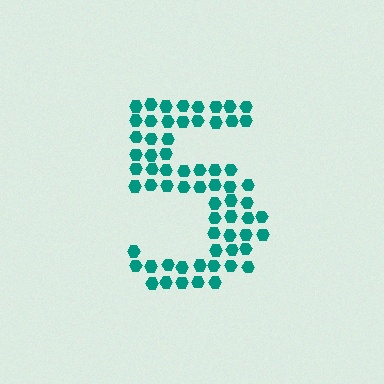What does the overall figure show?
The overall figure shows the digit 5.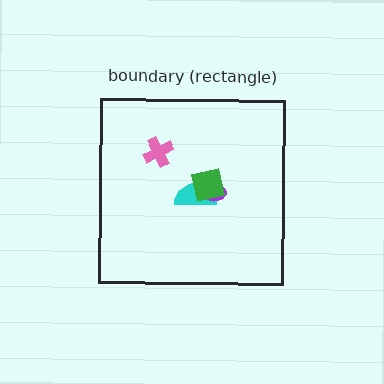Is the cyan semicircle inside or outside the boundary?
Inside.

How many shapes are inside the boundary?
4 inside, 0 outside.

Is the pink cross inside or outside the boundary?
Inside.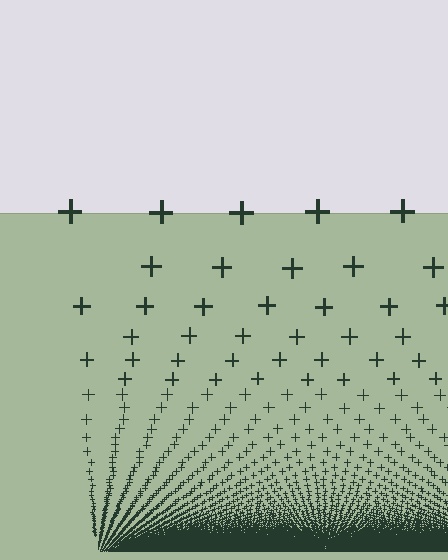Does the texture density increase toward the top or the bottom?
Density increases toward the bottom.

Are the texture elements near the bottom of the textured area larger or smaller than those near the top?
Smaller. The gradient is inverted — elements near the bottom are smaller and denser.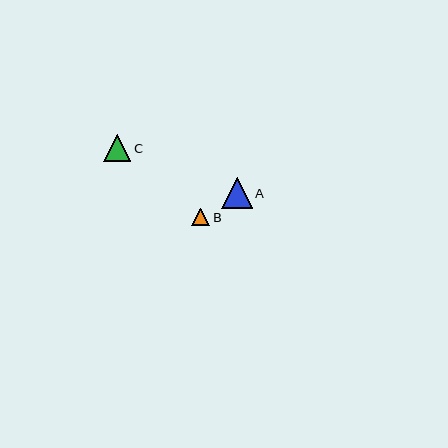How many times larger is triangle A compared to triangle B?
Triangle A is approximately 1.7 times the size of triangle B.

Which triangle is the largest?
Triangle A is the largest with a size of approximately 31 pixels.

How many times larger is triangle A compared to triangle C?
Triangle A is approximately 1.1 times the size of triangle C.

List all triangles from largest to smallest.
From largest to smallest: A, C, B.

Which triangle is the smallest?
Triangle B is the smallest with a size of approximately 18 pixels.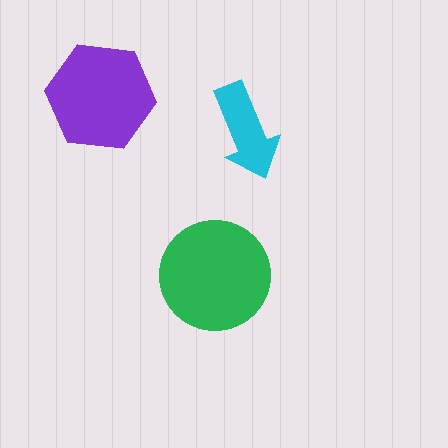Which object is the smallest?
The cyan arrow.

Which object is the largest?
The green circle.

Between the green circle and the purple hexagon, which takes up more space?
The green circle.